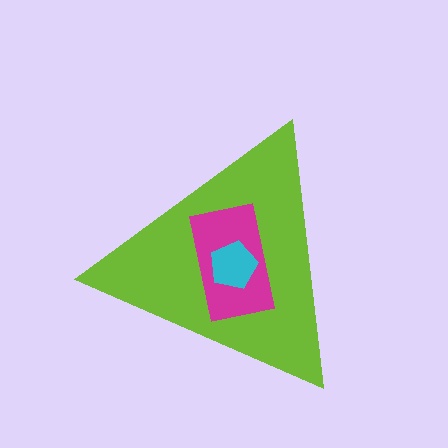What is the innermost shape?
The cyan pentagon.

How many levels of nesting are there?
3.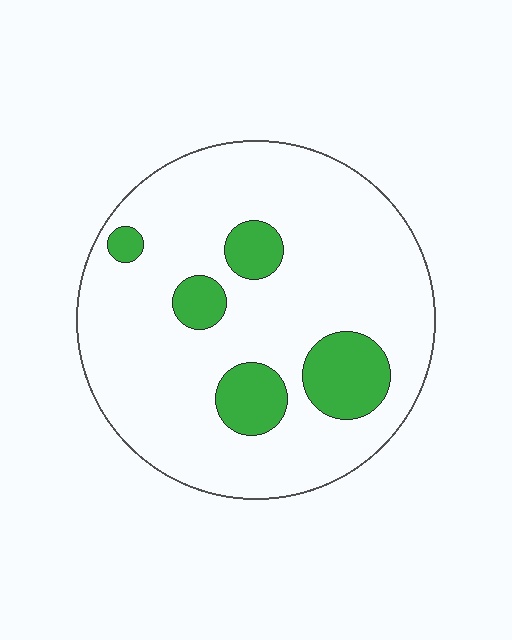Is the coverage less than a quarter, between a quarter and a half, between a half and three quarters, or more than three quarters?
Less than a quarter.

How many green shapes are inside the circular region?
5.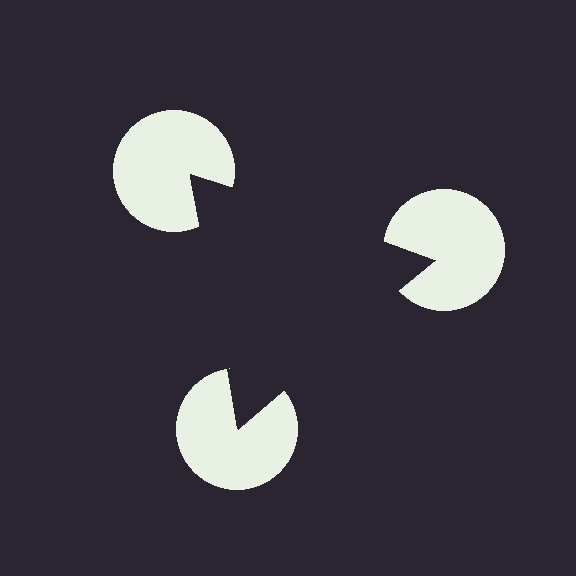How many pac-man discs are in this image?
There are 3 — one at each vertex of the illusory triangle.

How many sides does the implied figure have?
3 sides.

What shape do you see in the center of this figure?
An illusory triangle — its edges are inferred from the aligned wedge cuts in the pac-man discs, not physically drawn.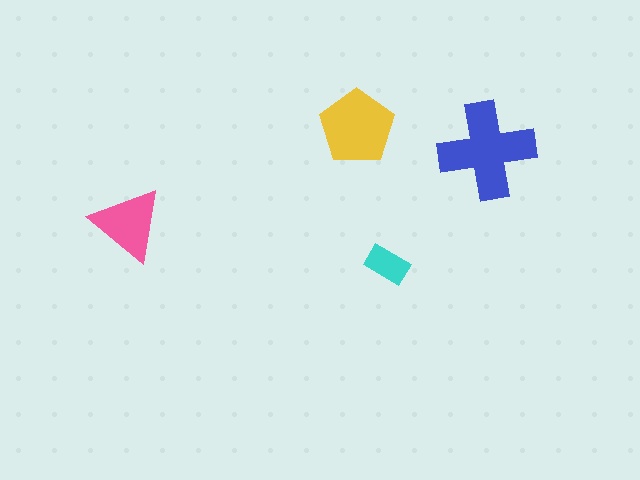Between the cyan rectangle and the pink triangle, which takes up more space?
The pink triangle.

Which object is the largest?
The blue cross.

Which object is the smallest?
The cyan rectangle.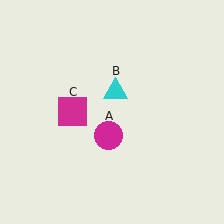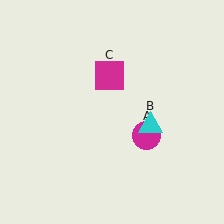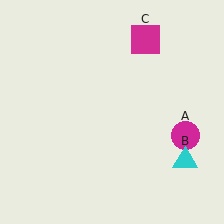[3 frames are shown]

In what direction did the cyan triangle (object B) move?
The cyan triangle (object B) moved down and to the right.